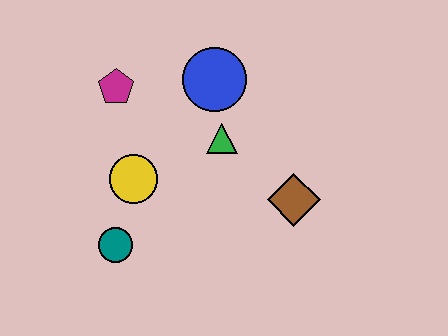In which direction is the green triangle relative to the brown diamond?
The green triangle is to the left of the brown diamond.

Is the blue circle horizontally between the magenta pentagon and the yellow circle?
No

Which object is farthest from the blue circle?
The teal circle is farthest from the blue circle.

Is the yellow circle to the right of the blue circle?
No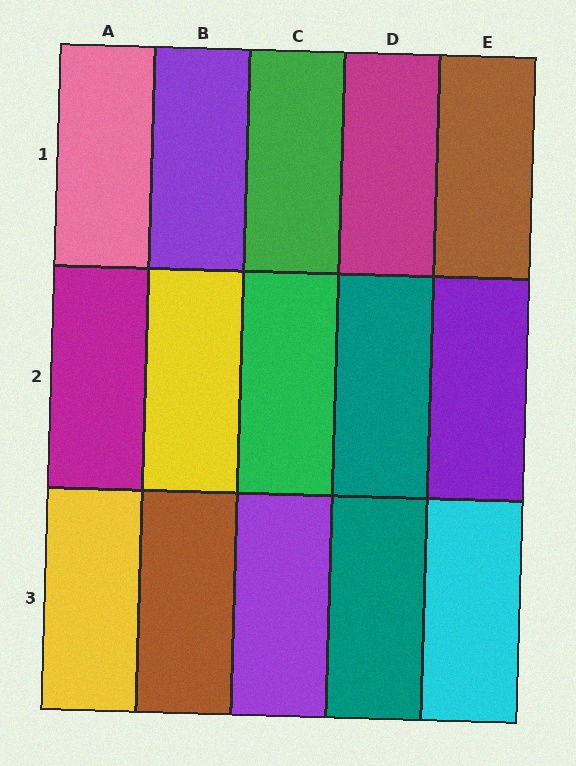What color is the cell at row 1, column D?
Magenta.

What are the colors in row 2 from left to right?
Magenta, yellow, green, teal, purple.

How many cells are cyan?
1 cell is cyan.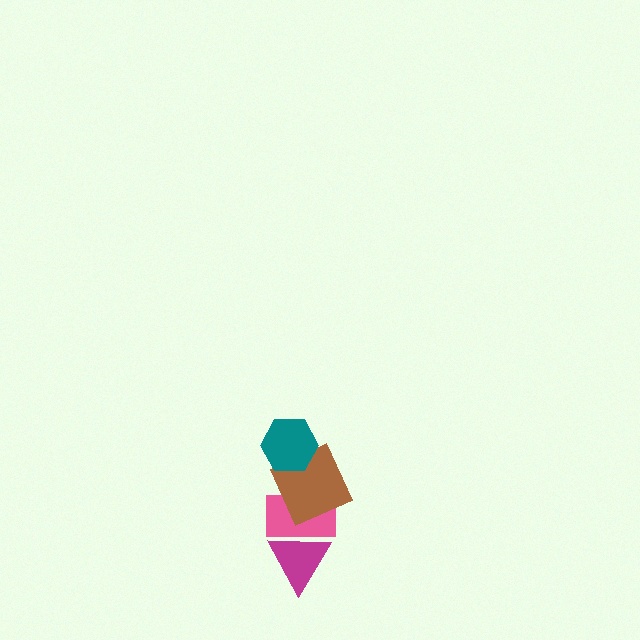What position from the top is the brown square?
The brown square is 2nd from the top.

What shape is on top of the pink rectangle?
The brown square is on top of the pink rectangle.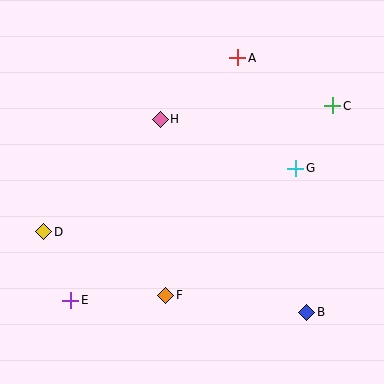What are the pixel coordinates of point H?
Point H is at (160, 119).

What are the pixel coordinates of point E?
Point E is at (71, 300).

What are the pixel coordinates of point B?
Point B is at (307, 312).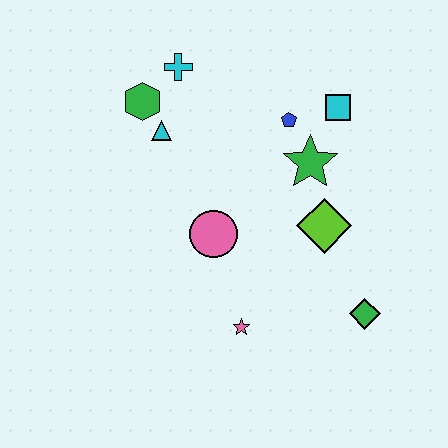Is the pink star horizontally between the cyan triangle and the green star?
Yes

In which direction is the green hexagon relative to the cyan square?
The green hexagon is to the left of the cyan square.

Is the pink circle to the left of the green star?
Yes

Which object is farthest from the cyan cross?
The green diamond is farthest from the cyan cross.